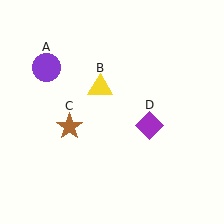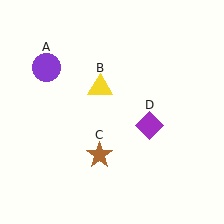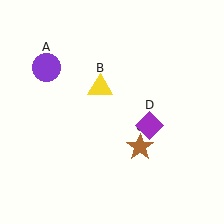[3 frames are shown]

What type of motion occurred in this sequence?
The brown star (object C) rotated counterclockwise around the center of the scene.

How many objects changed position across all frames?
1 object changed position: brown star (object C).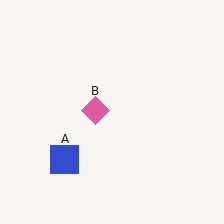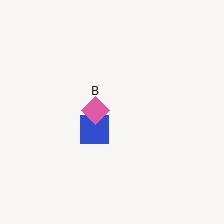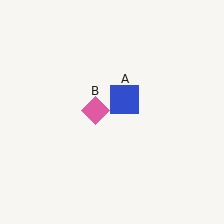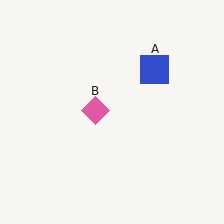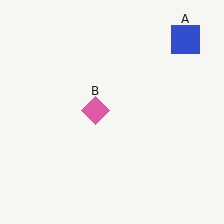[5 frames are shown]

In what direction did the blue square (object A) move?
The blue square (object A) moved up and to the right.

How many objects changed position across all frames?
1 object changed position: blue square (object A).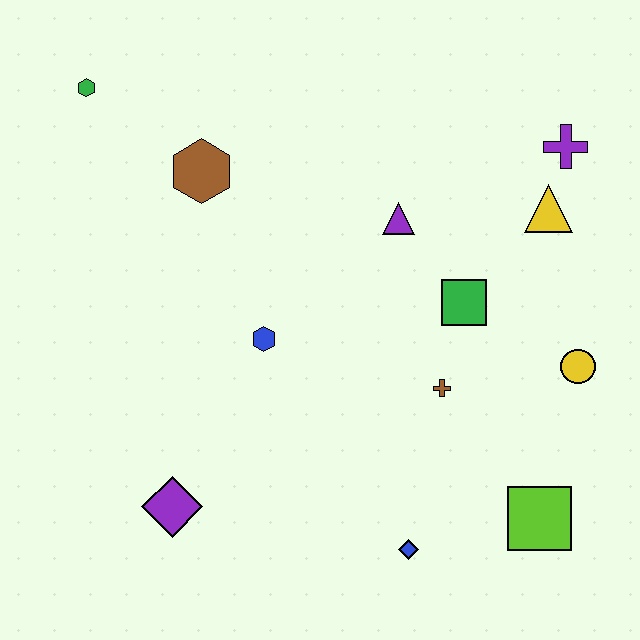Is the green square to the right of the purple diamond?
Yes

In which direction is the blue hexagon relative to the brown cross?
The blue hexagon is to the left of the brown cross.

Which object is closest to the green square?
The brown cross is closest to the green square.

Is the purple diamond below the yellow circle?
Yes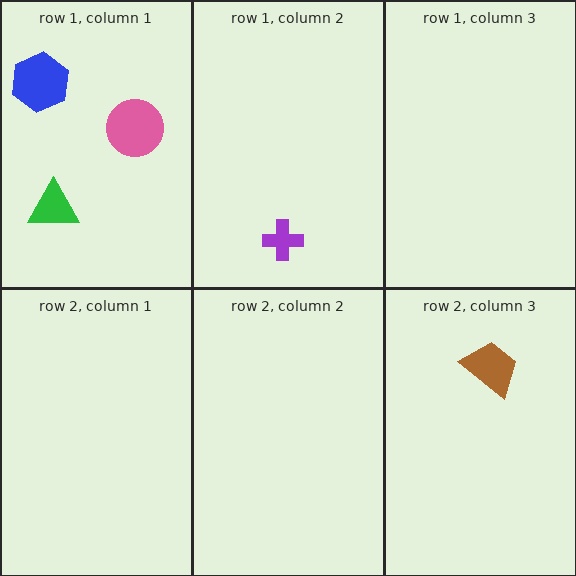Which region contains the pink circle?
The row 1, column 1 region.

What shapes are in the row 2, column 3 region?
The brown trapezoid.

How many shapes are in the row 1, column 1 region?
3.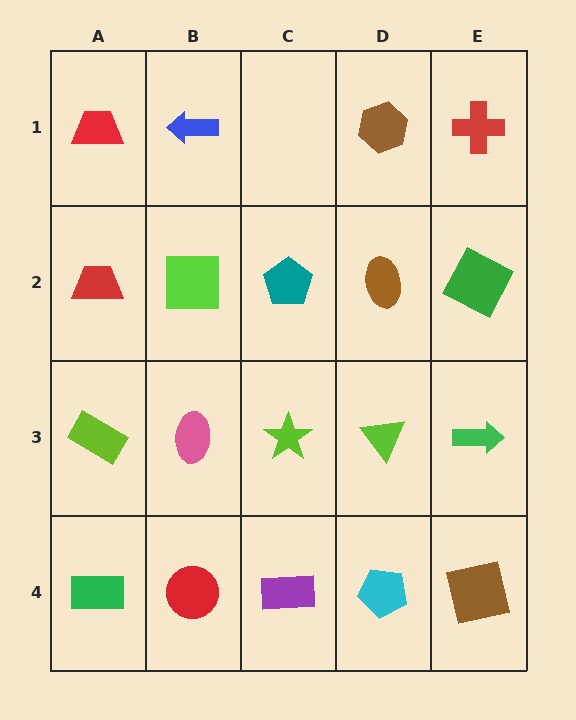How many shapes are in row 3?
5 shapes.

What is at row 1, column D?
A brown hexagon.